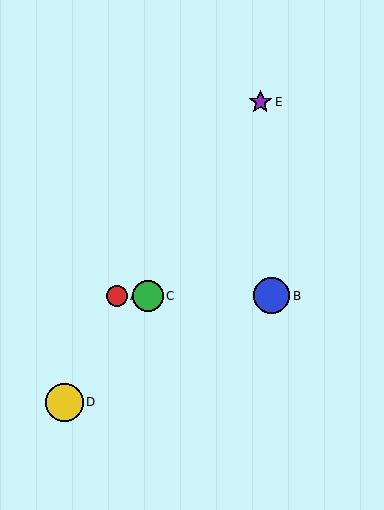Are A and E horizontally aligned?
No, A is at y≈296 and E is at y≈102.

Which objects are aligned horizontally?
Objects A, B, C are aligned horizontally.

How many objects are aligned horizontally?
3 objects (A, B, C) are aligned horizontally.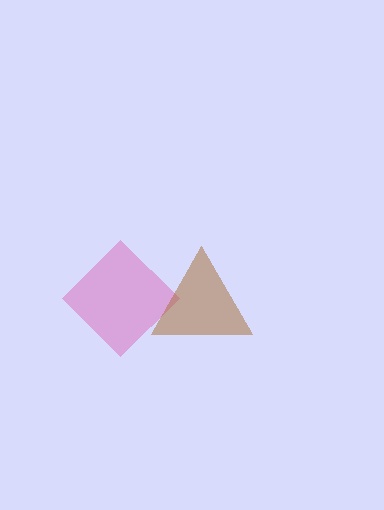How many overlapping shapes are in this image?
There are 2 overlapping shapes in the image.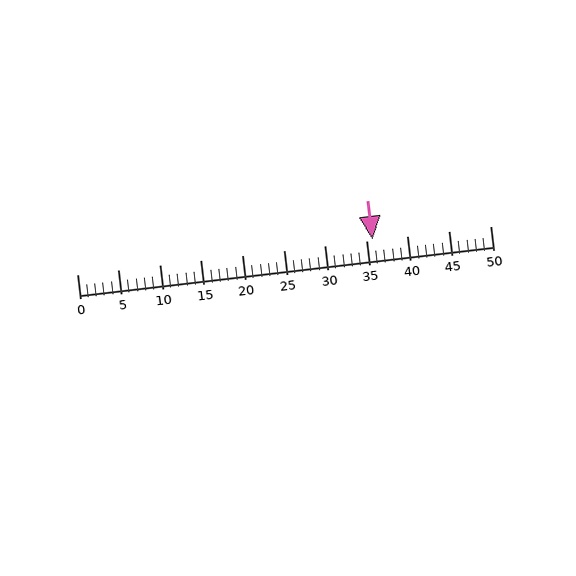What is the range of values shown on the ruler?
The ruler shows values from 0 to 50.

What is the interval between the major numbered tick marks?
The major tick marks are spaced 5 units apart.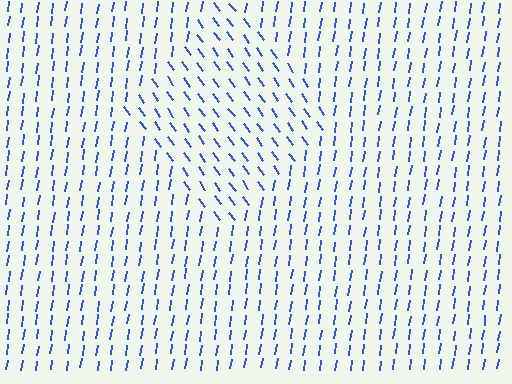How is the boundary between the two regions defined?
The boundary is defined purely by a change in line orientation (approximately 45 degrees difference). All lines are the same color and thickness.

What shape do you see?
I see a diamond.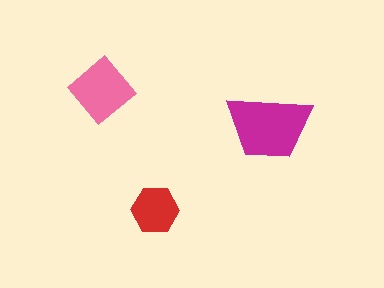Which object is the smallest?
The red hexagon.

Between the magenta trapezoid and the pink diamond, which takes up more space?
The magenta trapezoid.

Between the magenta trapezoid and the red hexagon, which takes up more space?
The magenta trapezoid.